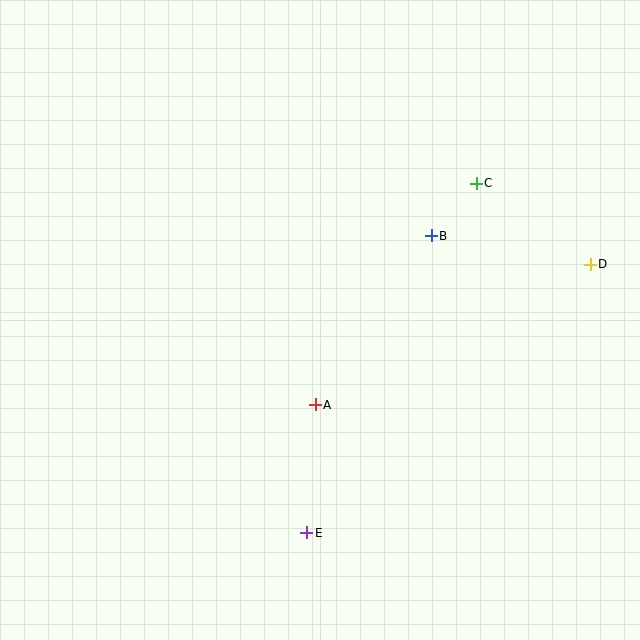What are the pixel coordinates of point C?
Point C is at (476, 183).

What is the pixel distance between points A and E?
The distance between A and E is 129 pixels.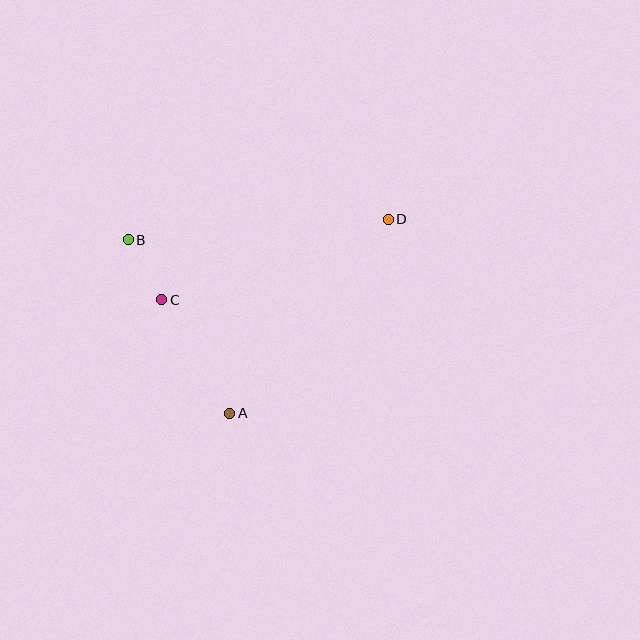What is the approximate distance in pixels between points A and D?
The distance between A and D is approximately 250 pixels.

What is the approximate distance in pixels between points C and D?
The distance between C and D is approximately 240 pixels.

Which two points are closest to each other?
Points B and C are closest to each other.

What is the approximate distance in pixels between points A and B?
The distance between A and B is approximately 201 pixels.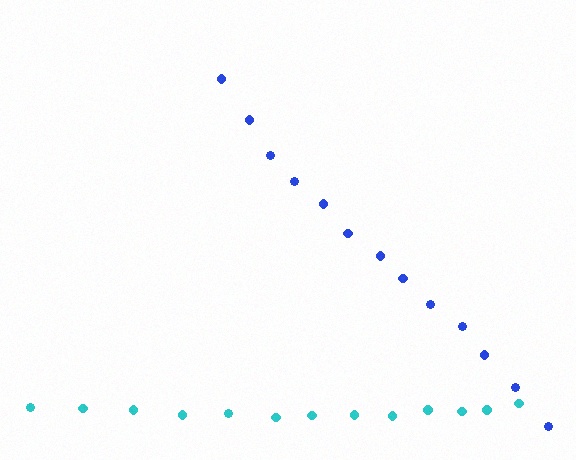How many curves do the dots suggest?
There are 2 distinct paths.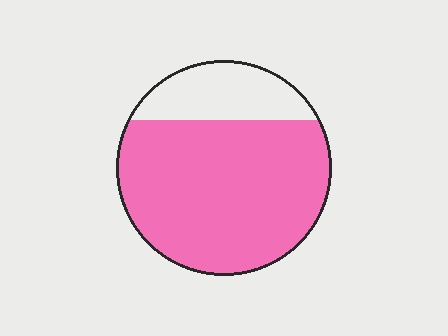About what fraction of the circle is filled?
About three quarters (3/4).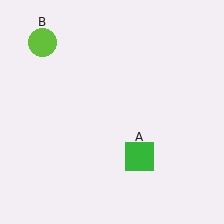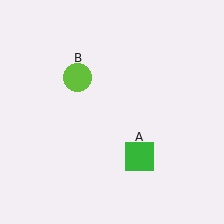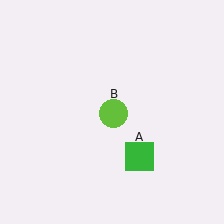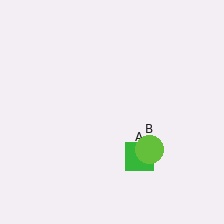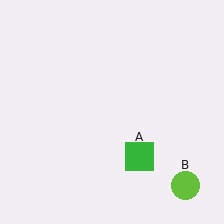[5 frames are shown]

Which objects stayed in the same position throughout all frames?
Green square (object A) remained stationary.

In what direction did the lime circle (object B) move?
The lime circle (object B) moved down and to the right.